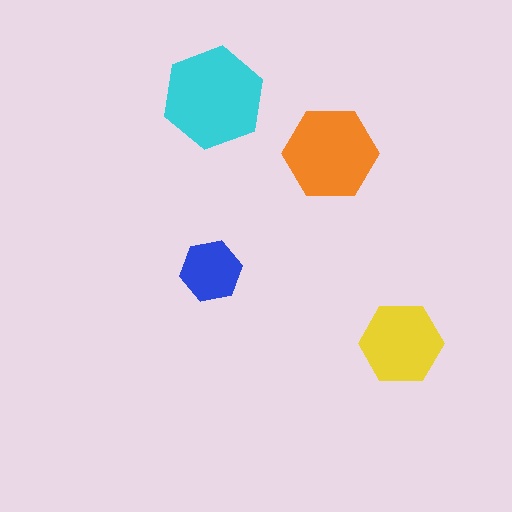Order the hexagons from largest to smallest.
the cyan one, the orange one, the yellow one, the blue one.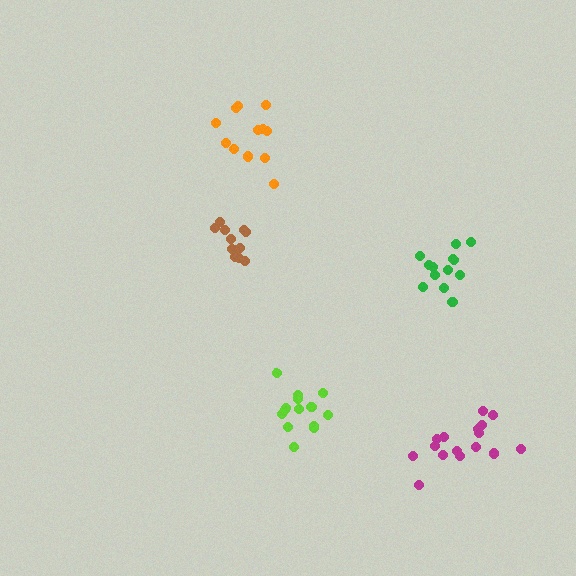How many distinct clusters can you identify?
There are 5 distinct clusters.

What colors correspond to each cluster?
The clusters are colored: orange, lime, green, brown, magenta.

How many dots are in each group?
Group 1: 12 dots, Group 2: 14 dots, Group 3: 13 dots, Group 4: 12 dots, Group 5: 16 dots (67 total).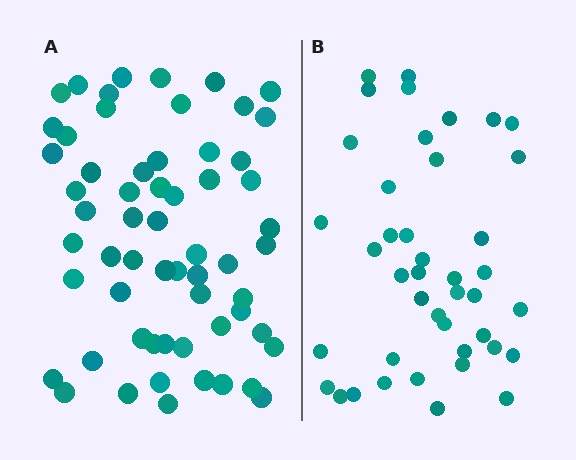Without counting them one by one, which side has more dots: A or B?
Region A (the left region) has more dots.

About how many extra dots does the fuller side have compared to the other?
Region A has approximately 20 more dots than region B.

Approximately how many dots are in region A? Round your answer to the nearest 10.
About 60 dots.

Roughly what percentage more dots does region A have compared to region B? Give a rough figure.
About 45% more.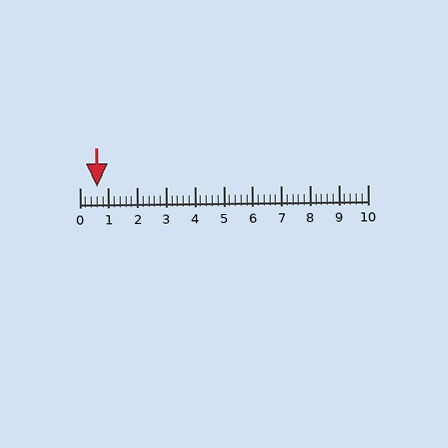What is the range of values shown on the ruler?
The ruler shows values from 0 to 10.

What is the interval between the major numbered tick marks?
The major tick marks are spaced 1 units apart.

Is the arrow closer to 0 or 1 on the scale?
The arrow is closer to 1.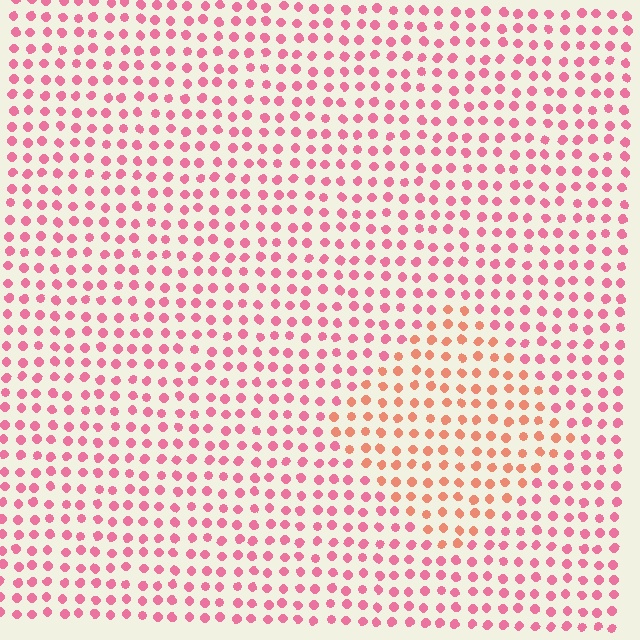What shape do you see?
I see a diamond.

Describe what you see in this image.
The image is filled with small pink elements in a uniform arrangement. A diamond-shaped region is visible where the elements are tinted to a slightly different hue, forming a subtle color boundary.